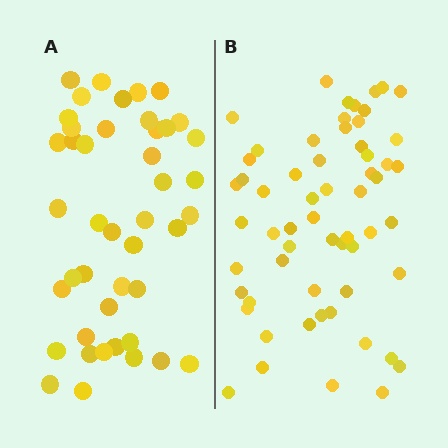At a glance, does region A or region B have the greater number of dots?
Region B (the right region) has more dots.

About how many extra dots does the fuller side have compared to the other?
Region B has approximately 15 more dots than region A.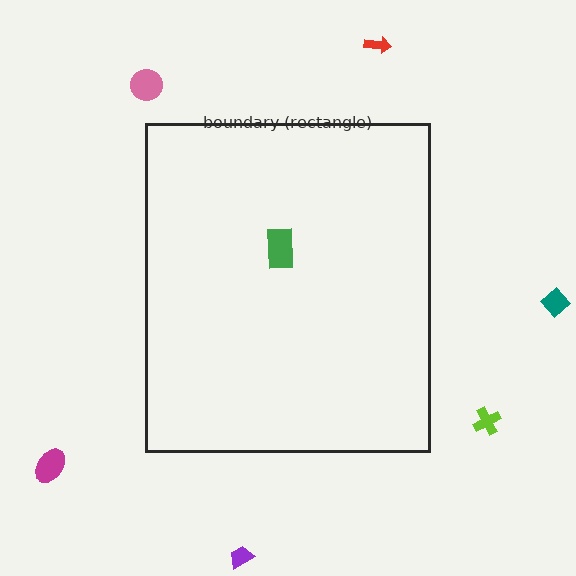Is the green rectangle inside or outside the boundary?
Inside.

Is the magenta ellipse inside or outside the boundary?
Outside.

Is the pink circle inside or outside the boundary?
Outside.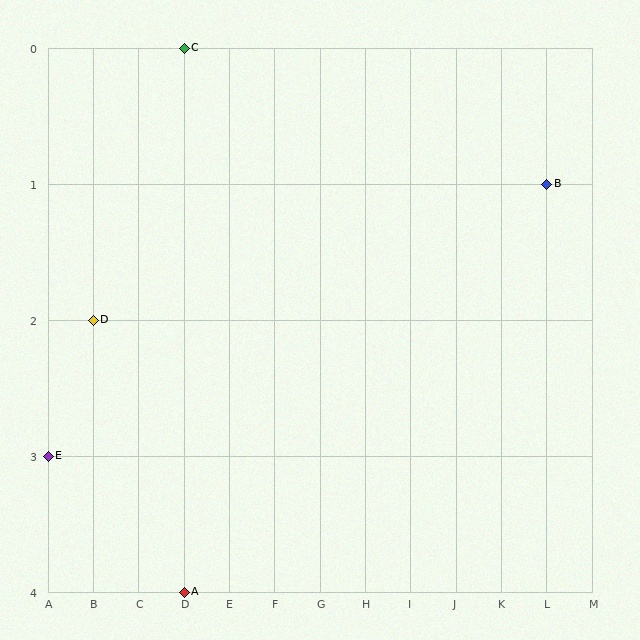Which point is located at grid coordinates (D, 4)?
Point A is at (D, 4).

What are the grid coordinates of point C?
Point C is at grid coordinates (D, 0).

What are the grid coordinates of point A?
Point A is at grid coordinates (D, 4).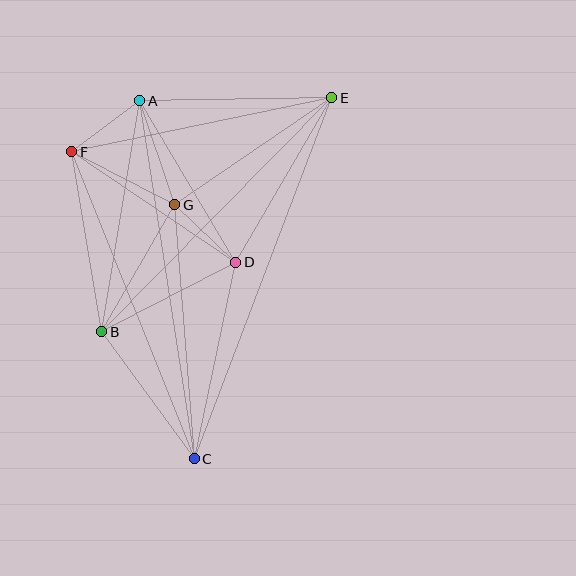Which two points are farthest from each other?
Points C and E are farthest from each other.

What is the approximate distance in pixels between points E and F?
The distance between E and F is approximately 265 pixels.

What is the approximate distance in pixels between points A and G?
The distance between A and G is approximately 110 pixels.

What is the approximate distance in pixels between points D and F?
The distance between D and F is approximately 197 pixels.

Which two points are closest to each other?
Points D and G are closest to each other.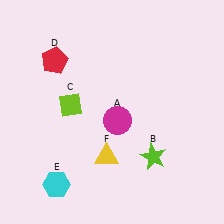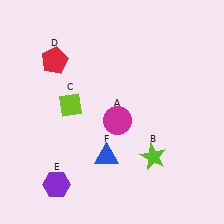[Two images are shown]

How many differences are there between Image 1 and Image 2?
There are 2 differences between the two images.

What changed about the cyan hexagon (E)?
In Image 1, E is cyan. In Image 2, it changed to purple.